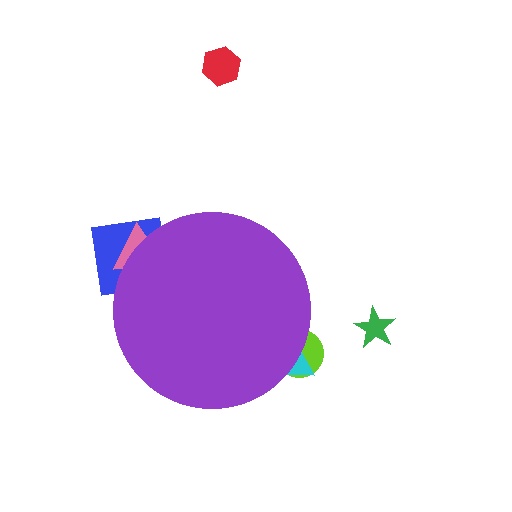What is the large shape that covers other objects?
A purple circle.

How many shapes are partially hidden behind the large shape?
4 shapes are partially hidden.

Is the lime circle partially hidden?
Yes, the lime circle is partially hidden behind the purple circle.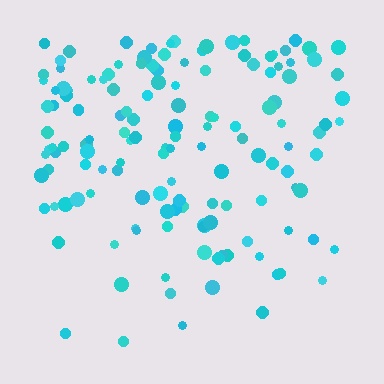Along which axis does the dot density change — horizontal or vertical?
Vertical.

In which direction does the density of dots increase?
From bottom to top, with the top side densest.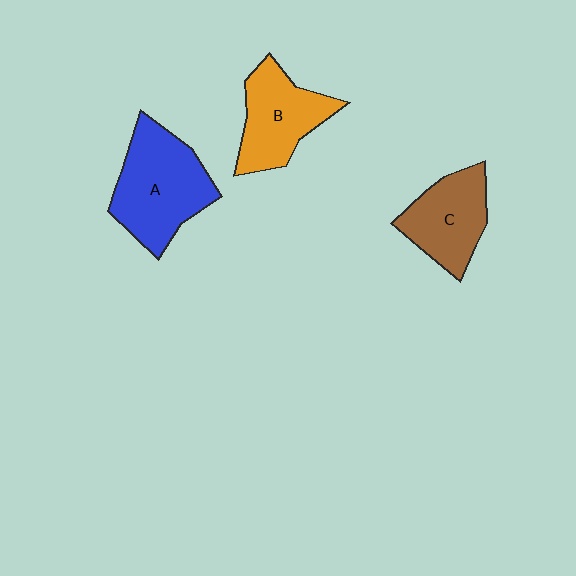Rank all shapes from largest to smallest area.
From largest to smallest: A (blue), B (orange), C (brown).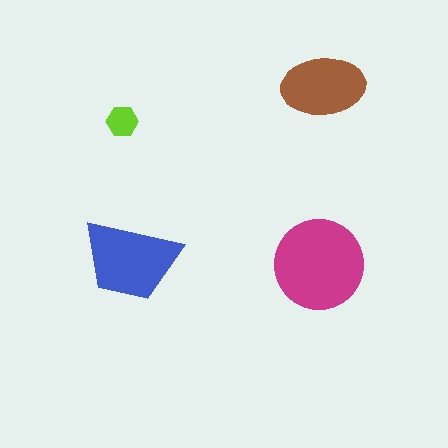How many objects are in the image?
There are 4 objects in the image.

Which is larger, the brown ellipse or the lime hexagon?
The brown ellipse.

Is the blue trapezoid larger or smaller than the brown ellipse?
Larger.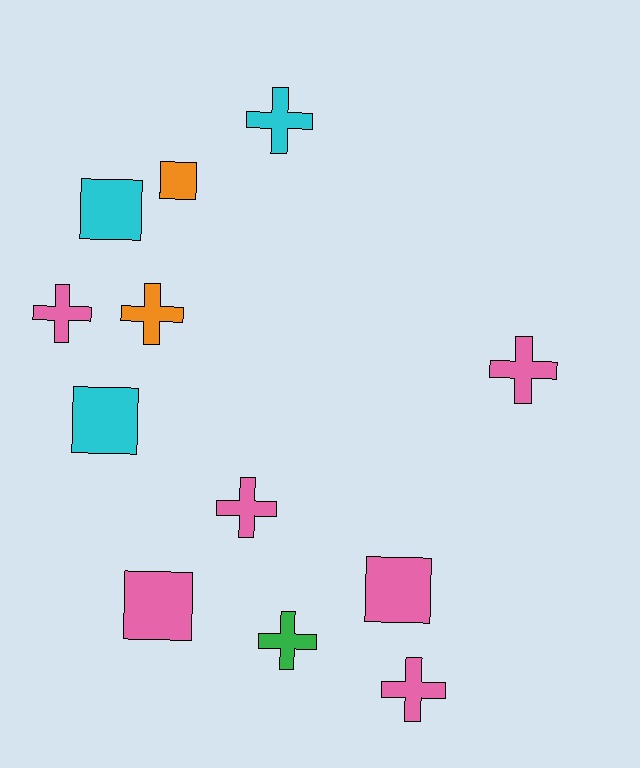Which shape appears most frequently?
Cross, with 7 objects.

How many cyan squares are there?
There are 2 cyan squares.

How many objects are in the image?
There are 12 objects.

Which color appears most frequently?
Pink, with 6 objects.